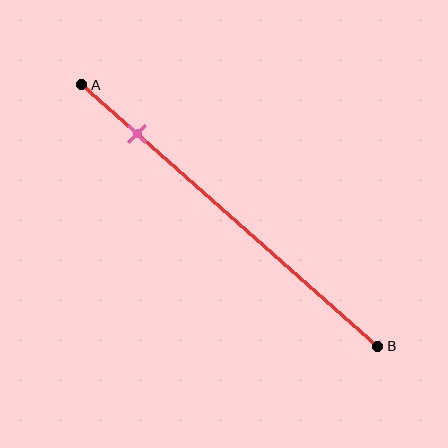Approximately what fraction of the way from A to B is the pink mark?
The pink mark is approximately 20% of the way from A to B.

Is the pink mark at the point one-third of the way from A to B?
No, the mark is at about 20% from A, not at the 33% one-third point.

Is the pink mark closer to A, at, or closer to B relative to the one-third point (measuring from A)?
The pink mark is closer to point A than the one-third point of segment AB.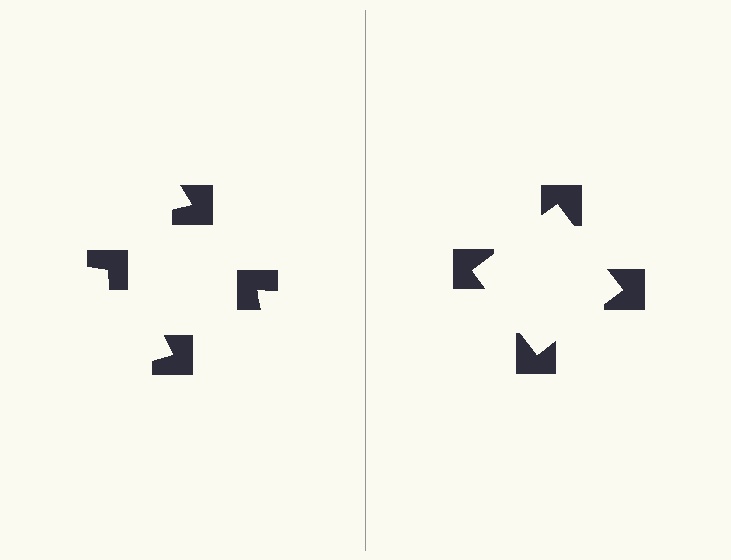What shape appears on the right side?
An illusory square.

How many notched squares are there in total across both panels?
8 — 4 on each side.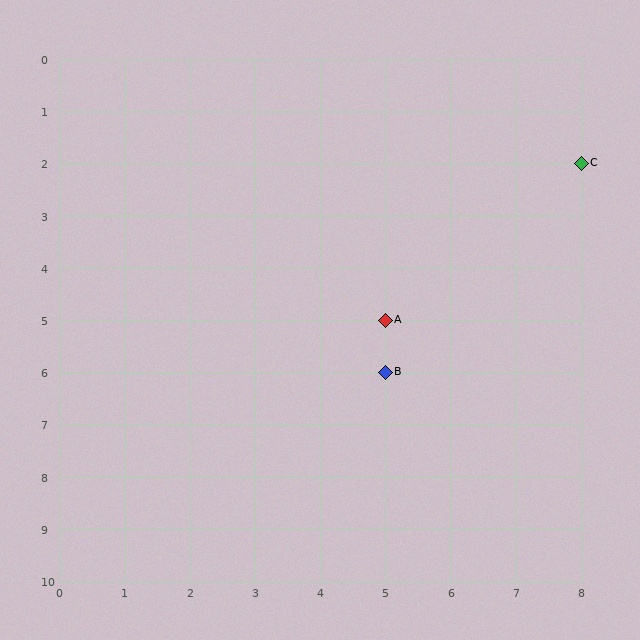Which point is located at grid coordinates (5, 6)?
Point B is at (5, 6).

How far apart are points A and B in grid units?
Points A and B are 1 row apart.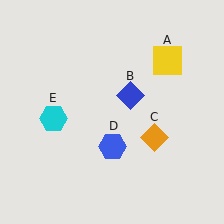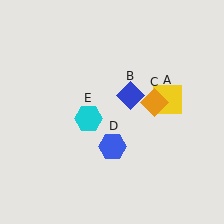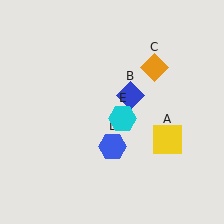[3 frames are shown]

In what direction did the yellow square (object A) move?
The yellow square (object A) moved down.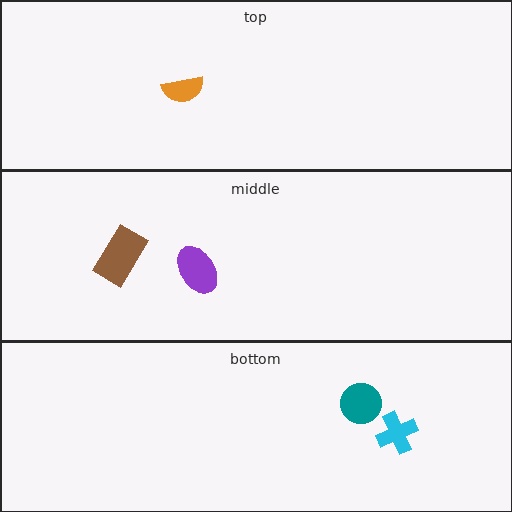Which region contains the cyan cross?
The bottom region.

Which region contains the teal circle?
The bottom region.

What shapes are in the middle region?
The purple ellipse, the brown rectangle.